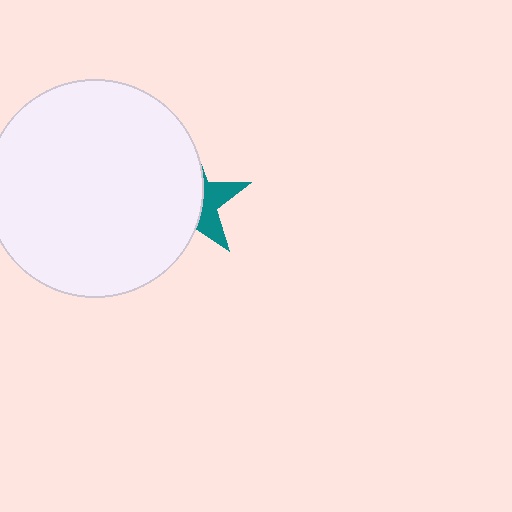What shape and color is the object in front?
The object in front is a white circle.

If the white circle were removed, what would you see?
You would see the complete teal star.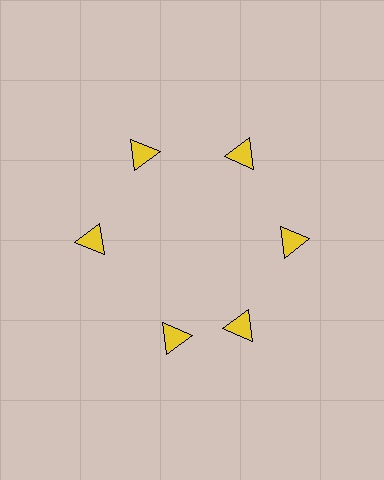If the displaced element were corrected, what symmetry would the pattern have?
It would have 6-fold rotational symmetry — the pattern would map onto itself every 60 degrees.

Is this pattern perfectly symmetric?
No. The 6 yellow triangles are arranged in a ring, but one element near the 7 o'clock position is rotated out of alignment along the ring, breaking the 6-fold rotational symmetry.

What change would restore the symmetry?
The symmetry would be restored by rotating it back into even spacing with its neighbors so that all 6 triangles sit at equal angles and equal distance from the center.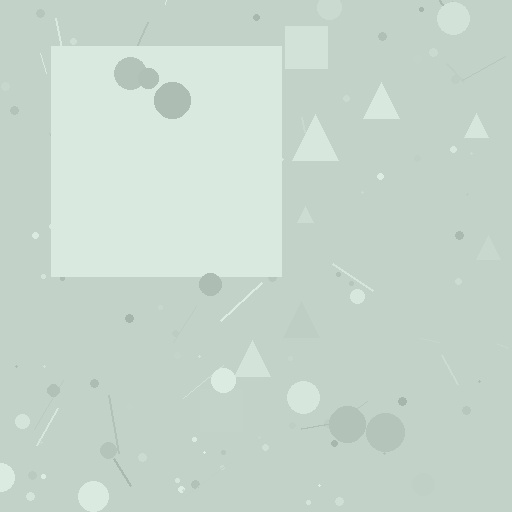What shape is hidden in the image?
A square is hidden in the image.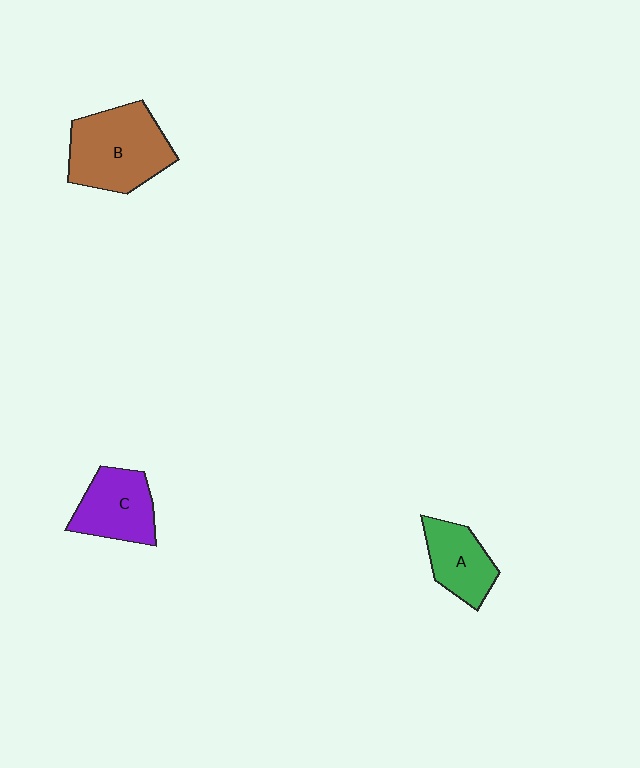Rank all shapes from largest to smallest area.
From largest to smallest: B (brown), C (purple), A (green).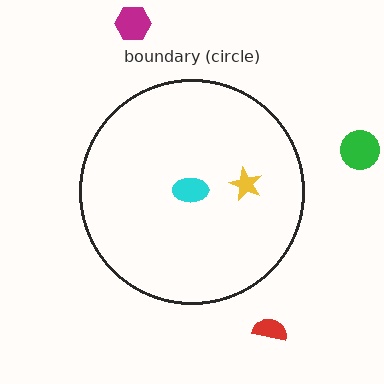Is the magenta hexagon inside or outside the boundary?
Outside.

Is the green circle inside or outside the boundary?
Outside.